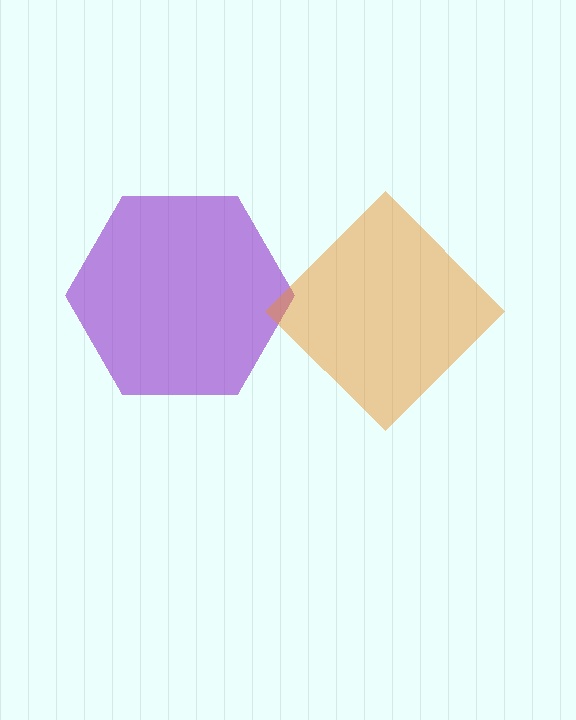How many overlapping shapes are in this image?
There are 2 overlapping shapes in the image.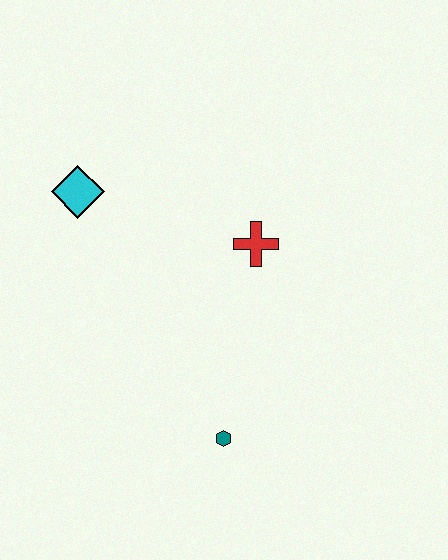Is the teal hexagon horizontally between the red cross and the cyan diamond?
Yes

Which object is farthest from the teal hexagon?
The cyan diamond is farthest from the teal hexagon.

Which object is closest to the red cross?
The cyan diamond is closest to the red cross.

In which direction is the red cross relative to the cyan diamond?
The red cross is to the right of the cyan diamond.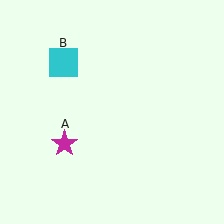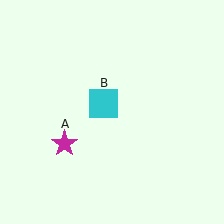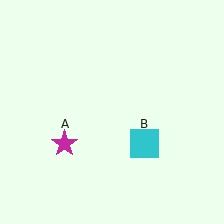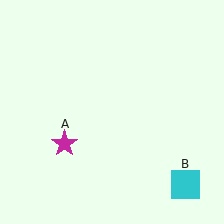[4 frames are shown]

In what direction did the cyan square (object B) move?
The cyan square (object B) moved down and to the right.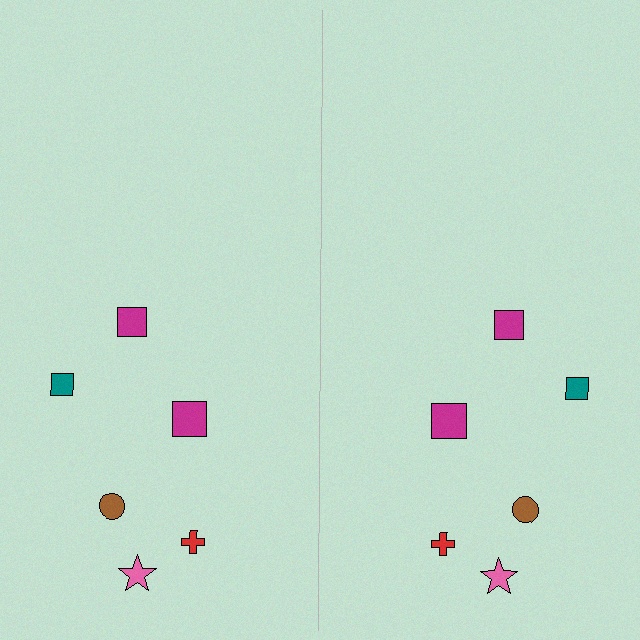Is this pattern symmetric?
Yes, this pattern has bilateral (reflection) symmetry.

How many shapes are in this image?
There are 12 shapes in this image.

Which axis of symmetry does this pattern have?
The pattern has a vertical axis of symmetry running through the center of the image.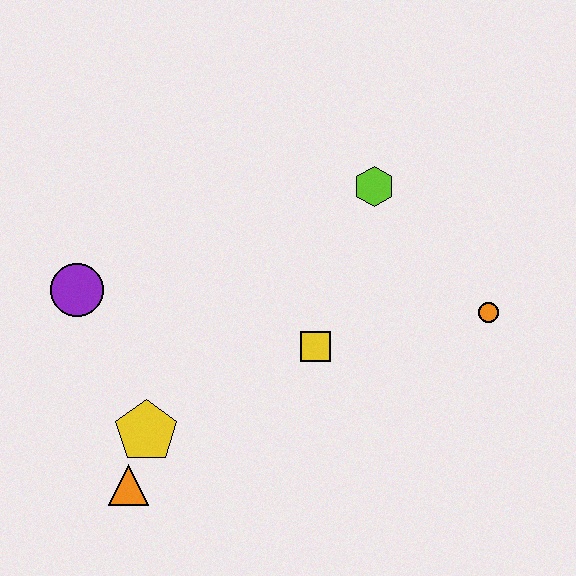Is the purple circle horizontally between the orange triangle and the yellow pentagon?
No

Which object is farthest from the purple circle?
The orange circle is farthest from the purple circle.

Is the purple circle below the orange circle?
No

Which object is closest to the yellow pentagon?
The orange triangle is closest to the yellow pentagon.